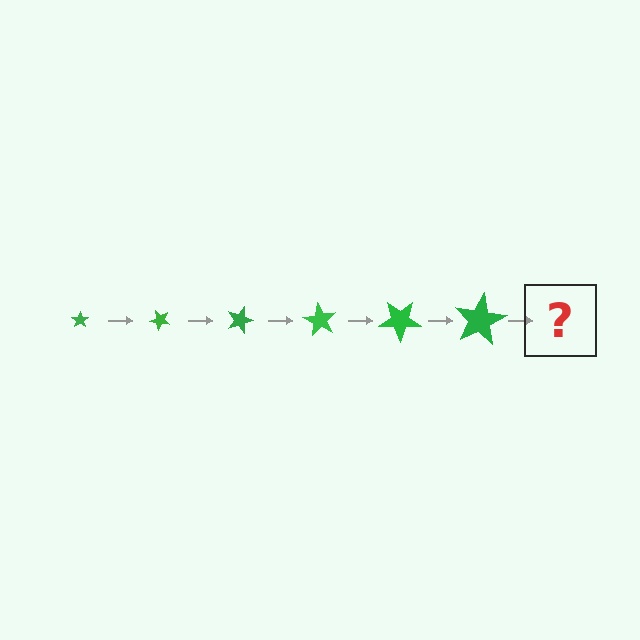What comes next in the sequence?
The next element should be a star, larger than the previous one and rotated 270 degrees from the start.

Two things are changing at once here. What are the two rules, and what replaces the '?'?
The two rules are that the star grows larger each step and it rotates 45 degrees each step. The '?' should be a star, larger than the previous one and rotated 270 degrees from the start.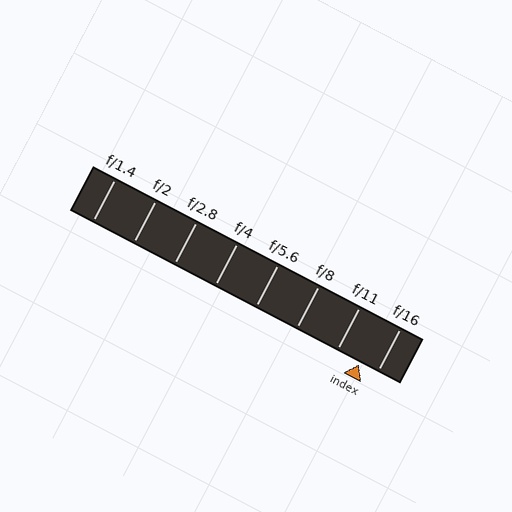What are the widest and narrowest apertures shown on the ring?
The widest aperture shown is f/1.4 and the narrowest is f/16.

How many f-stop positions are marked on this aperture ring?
There are 8 f-stop positions marked.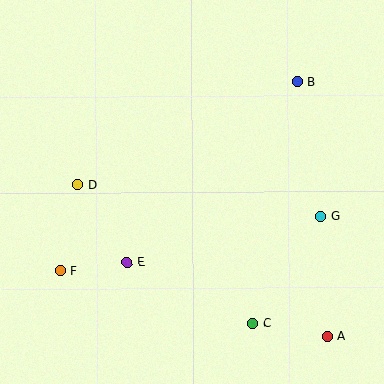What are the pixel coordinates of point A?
Point A is at (327, 336).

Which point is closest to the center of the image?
Point E at (127, 263) is closest to the center.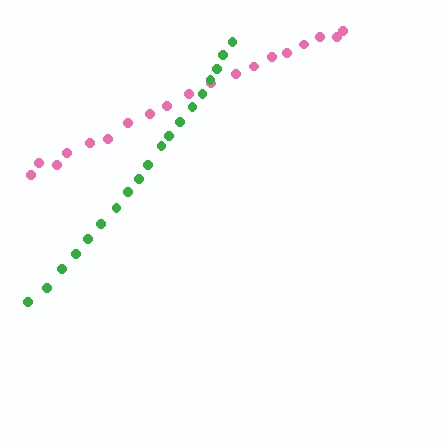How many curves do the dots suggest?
There are 2 distinct paths.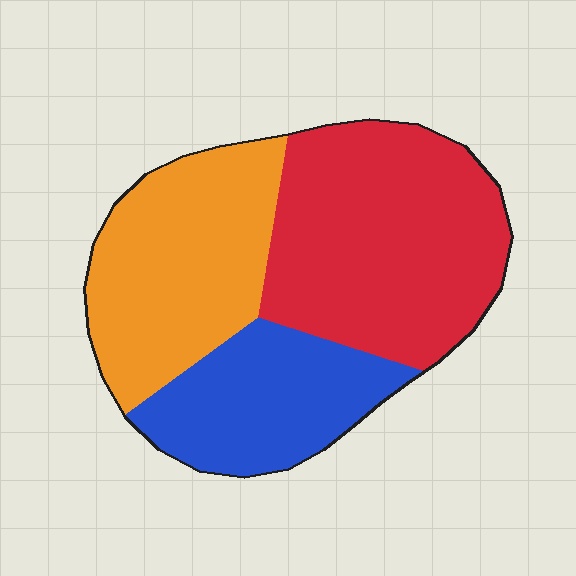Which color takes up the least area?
Blue, at roughly 25%.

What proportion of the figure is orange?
Orange covers roughly 35% of the figure.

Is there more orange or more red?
Red.